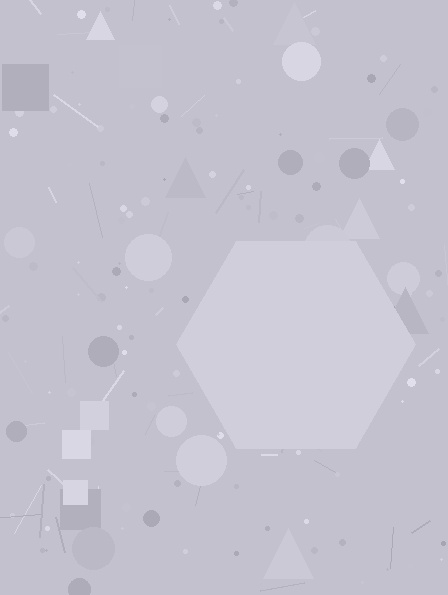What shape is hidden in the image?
A hexagon is hidden in the image.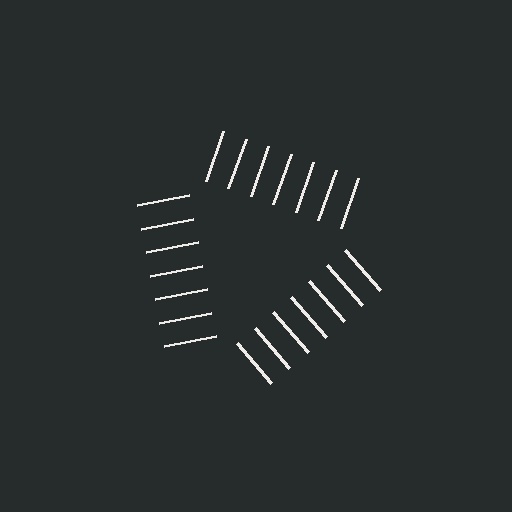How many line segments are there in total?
21 — 7 along each of the 3 edges.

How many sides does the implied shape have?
3 sides — the line-ends trace a triangle.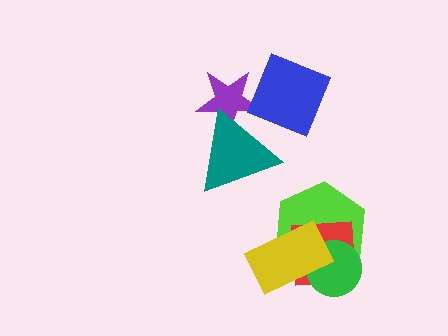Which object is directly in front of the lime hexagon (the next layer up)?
The red square is directly in front of the lime hexagon.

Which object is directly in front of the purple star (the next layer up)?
The teal triangle is directly in front of the purple star.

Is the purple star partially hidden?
Yes, it is partially covered by another shape.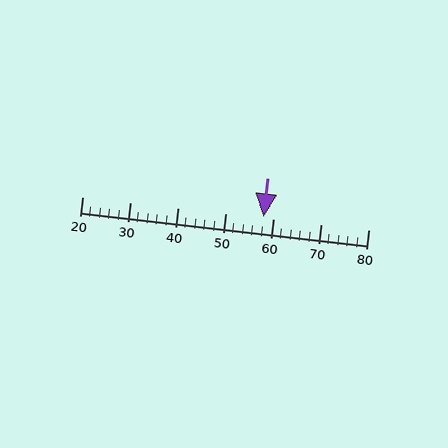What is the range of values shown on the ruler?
The ruler shows values from 20 to 80.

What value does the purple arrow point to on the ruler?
The purple arrow points to approximately 58.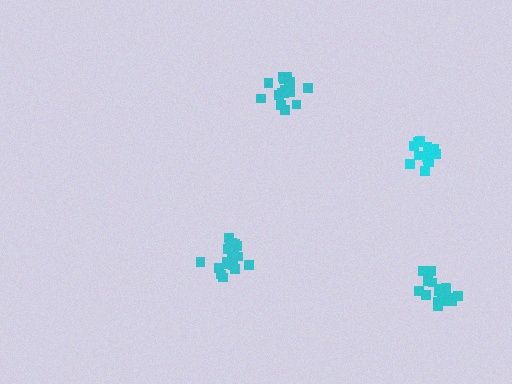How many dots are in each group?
Group 1: 18 dots, Group 2: 19 dots, Group 3: 18 dots, Group 4: 14 dots (69 total).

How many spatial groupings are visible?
There are 4 spatial groupings.